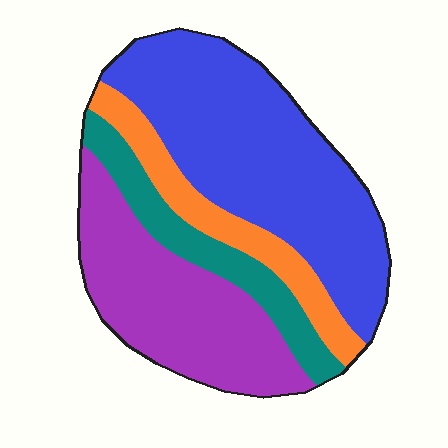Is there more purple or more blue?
Blue.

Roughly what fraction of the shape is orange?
Orange takes up less than a quarter of the shape.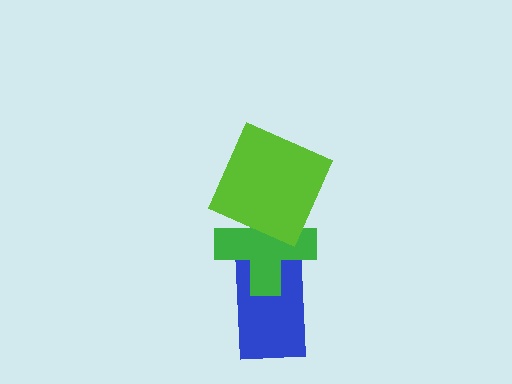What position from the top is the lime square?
The lime square is 1st from the top.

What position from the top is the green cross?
The green cross is 2nd from the top.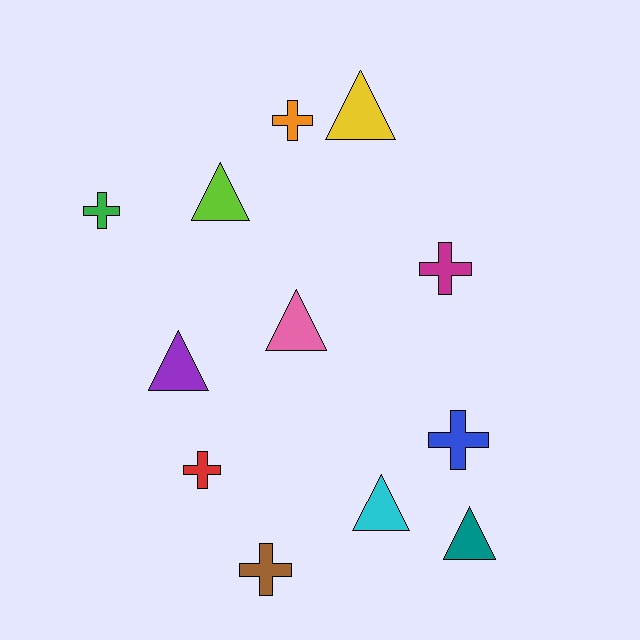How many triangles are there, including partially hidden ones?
There are 6 triangles.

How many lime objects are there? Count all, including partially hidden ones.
There is 1 lime object.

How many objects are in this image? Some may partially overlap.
There are 12 objects.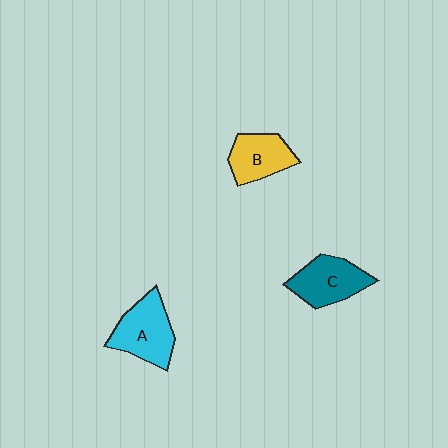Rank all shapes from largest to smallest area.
From largest to smallest: A (cyan), C (teal), B (yellow).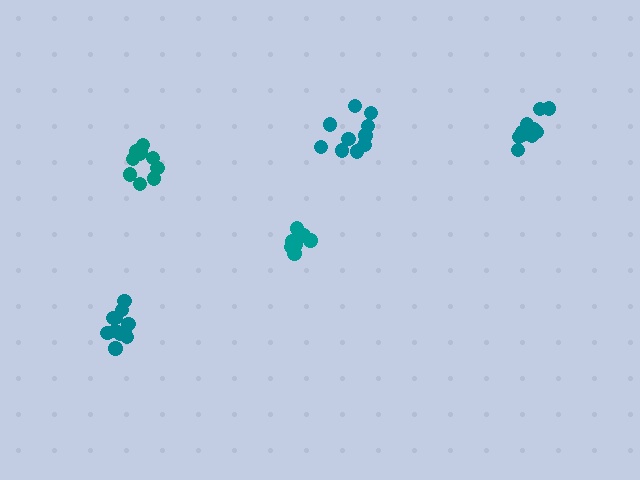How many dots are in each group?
Group 1: 11 dots, Group 2: 11 dots, Group 3: 10 dots, Group 4: 10 dots, Group 5: 7 dots (49 total).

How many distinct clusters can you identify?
There are 5 distinct clusters.